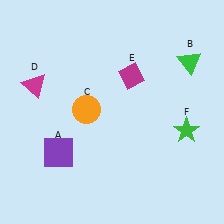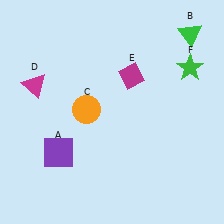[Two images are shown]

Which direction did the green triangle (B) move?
The green triangle (B) moved up.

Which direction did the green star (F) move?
The green star (F) moved up.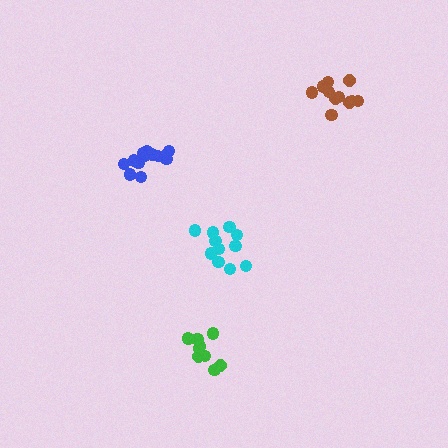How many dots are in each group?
Group 1: 10 dots, Group 2: 13 dots, Group 3: 11 dots, Group 4: 11 dots (45 total).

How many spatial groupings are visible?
There are 4 spatial groupings.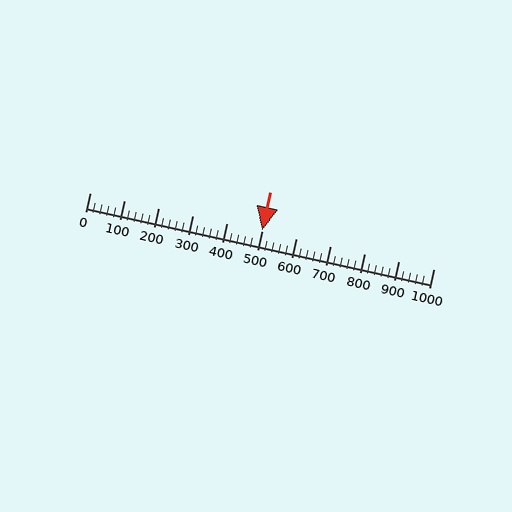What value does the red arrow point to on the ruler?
The red arrow points to approximately 502.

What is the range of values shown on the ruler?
The ruler shows values from 0 to 1000.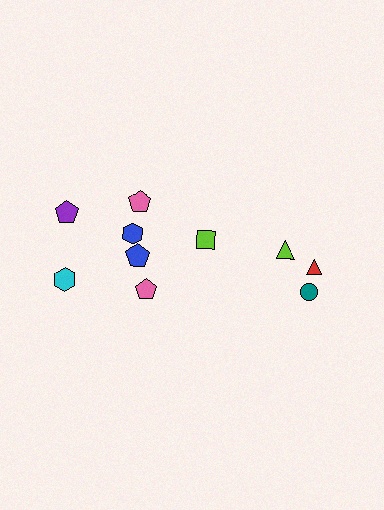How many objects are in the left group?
There are 6 objects.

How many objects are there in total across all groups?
There are 10 objects.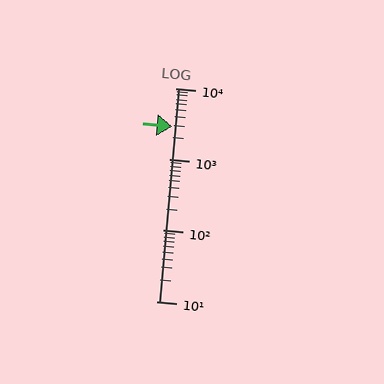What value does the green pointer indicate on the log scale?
The pointer indicates approximately 2900.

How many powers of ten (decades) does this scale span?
The scale spans 3 decades, from 10 to 10000.